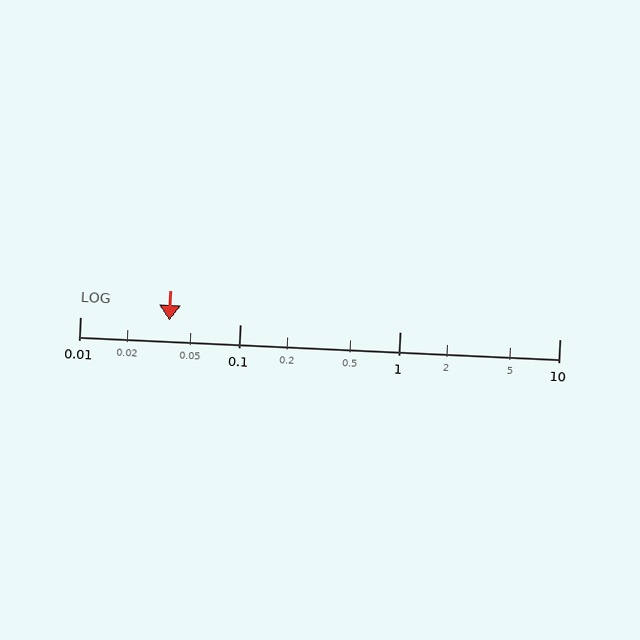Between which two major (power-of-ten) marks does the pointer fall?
The pointer is between 0.01 and 0.1.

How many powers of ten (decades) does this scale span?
The scale spans 3 decades, from 0.01 to 10.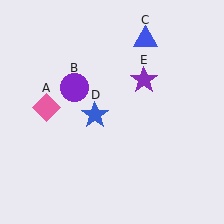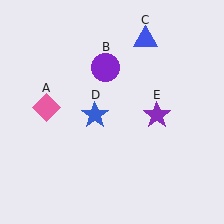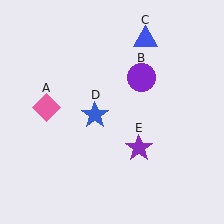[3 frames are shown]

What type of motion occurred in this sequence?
The purple circle (object B), purple star (object E) rotated clockwise around the center of the scene.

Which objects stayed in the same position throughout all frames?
Pink diamond (object A) and blue triangle (object C) and blue star (object D) remained stationary.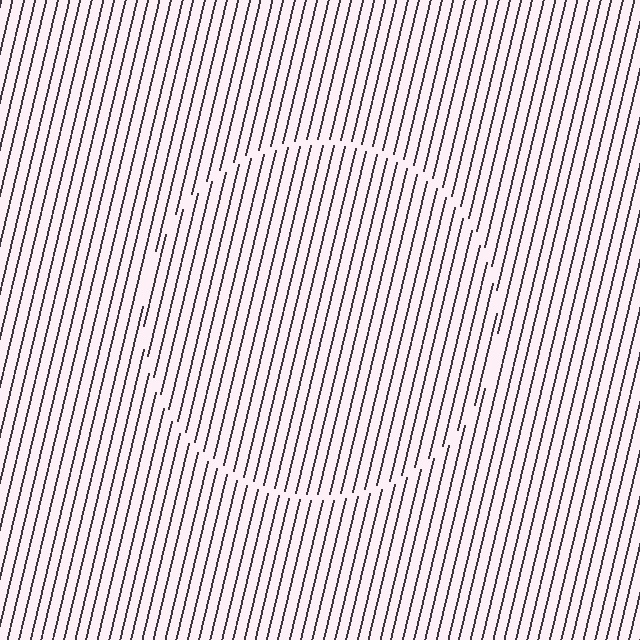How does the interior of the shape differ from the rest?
The interior of the shape contains the same grating, shifted by half a period — the contour is defined by the phase discontinuity where line-ends from the inner and outer gratings abut.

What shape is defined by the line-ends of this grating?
An illusory circle. The interior of the shape contains the same grating, shifted by half a period — the contour is defined by the phase discontinuity where line-ends from the inner and outer gratings abut.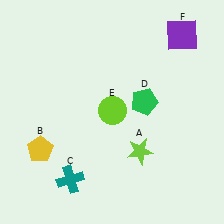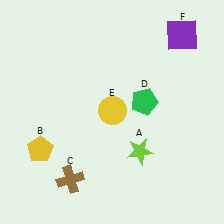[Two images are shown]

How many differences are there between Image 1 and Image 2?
There are 2 differences between the two images.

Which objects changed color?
C changed from teal to brown. E changed from lime to yellow.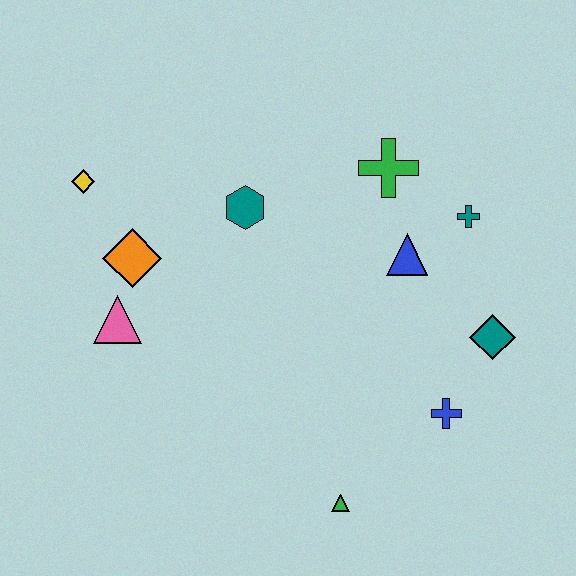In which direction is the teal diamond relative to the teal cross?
The teal diamond is below the teal cross.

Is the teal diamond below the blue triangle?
Yes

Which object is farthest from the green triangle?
The yellow diamond is farthest from the green triangle.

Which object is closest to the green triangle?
The blue cross is closest to the green triangle.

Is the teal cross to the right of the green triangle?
Yes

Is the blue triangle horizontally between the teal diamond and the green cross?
Yes